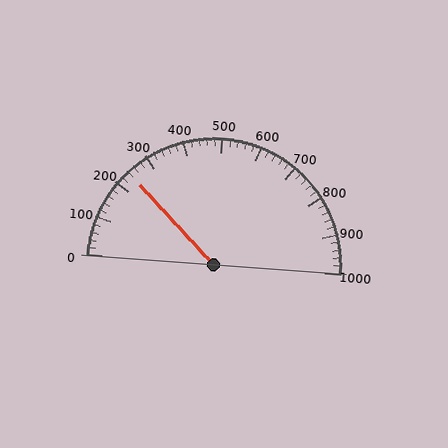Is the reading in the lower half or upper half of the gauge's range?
The reading is in the lower half of the range (0 to 1000).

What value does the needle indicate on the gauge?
The needle indicates approximately 240.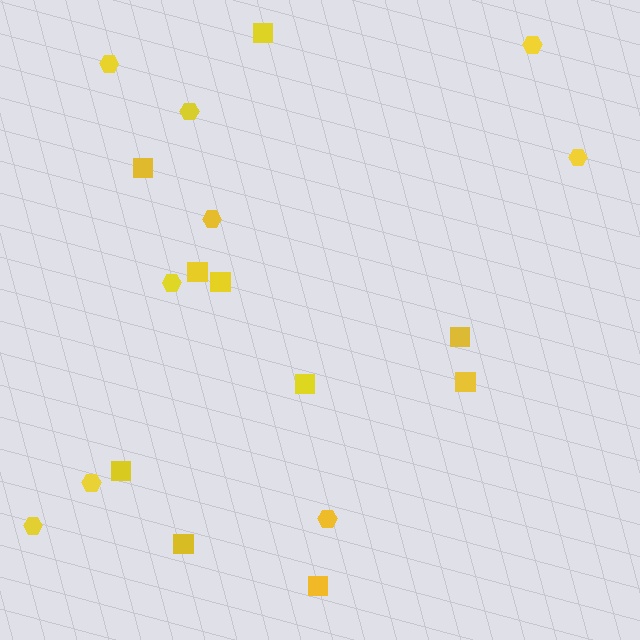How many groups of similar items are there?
There are 2 groups: one group of squares (10) and one group of hexagons (9).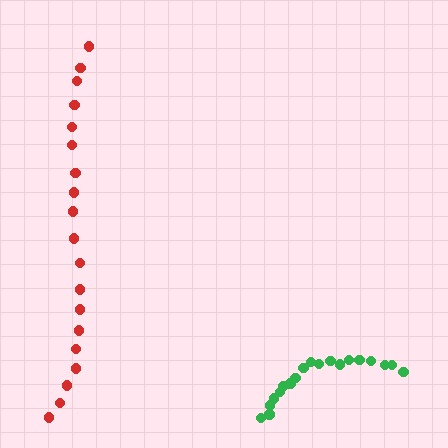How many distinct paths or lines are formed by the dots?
There are 2 distinct paths.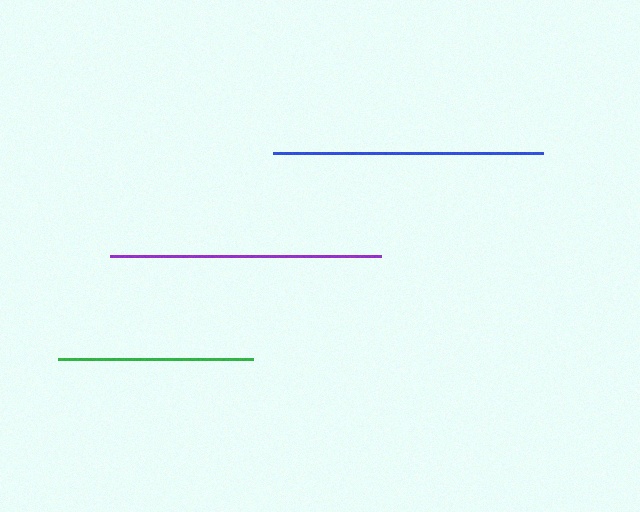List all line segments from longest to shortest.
From longest to shortest: purple, blue, green.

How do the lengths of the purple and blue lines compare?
The purple and blue lines are approximately the same length.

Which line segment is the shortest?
The green line is the shortest at approximately 195 pixels.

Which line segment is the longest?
The purple line is the longest at approximately 271 pixels.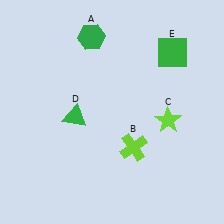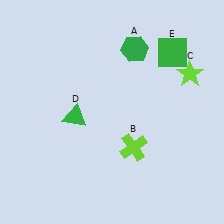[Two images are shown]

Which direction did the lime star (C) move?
The lime star (C) moved up.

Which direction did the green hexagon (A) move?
The green hexagon (A) moved right.